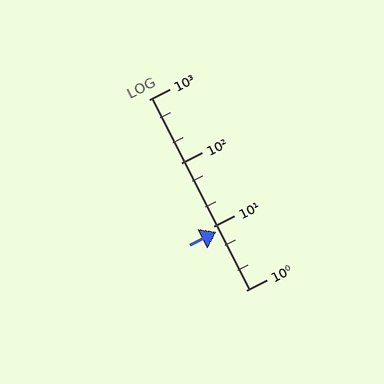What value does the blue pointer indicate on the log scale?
The pointer indicates approximately 8.2.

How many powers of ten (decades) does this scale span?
The scale spans 3 decades, from 1 to 1000.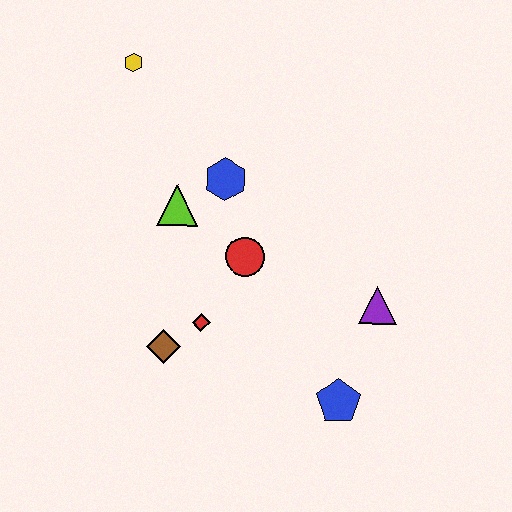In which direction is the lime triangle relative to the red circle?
The lime triangle is to the left of the red circle.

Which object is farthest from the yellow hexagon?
The blue pentagon is farthest from the yellow hexagon.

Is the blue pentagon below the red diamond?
Yes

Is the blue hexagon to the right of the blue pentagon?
No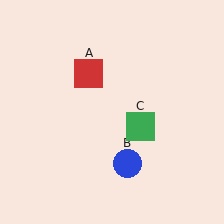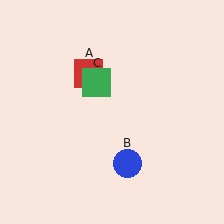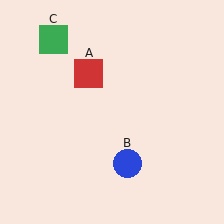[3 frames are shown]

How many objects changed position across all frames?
1 object changed position: green square (object C).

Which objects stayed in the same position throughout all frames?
Red square (object A) and blue circle (object B) remained stationary.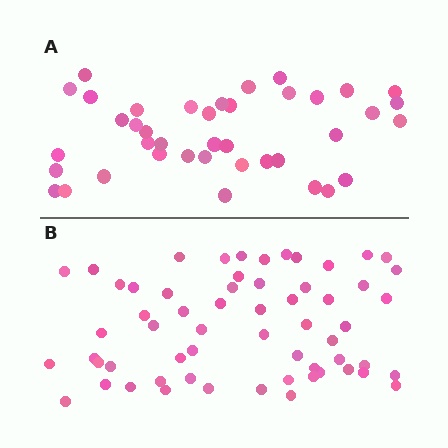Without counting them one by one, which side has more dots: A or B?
Region B (the bottom region) has more dots.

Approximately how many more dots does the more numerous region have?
Region B has approximately 20 more dots than region A.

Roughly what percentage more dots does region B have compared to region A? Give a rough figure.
About 50% more.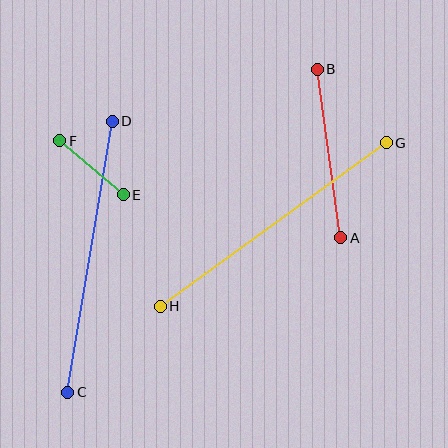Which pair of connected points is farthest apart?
Points G and H are farthest apart.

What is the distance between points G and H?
The distance is approximately 279 pixels.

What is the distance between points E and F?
The distance is approximately 84 pixels.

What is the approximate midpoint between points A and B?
The midpoint is at approximately (329, 153) pixels.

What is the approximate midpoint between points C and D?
The midpoint is at approximately (90, 257) pixels.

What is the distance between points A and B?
The distance is approximately 170 pixels.